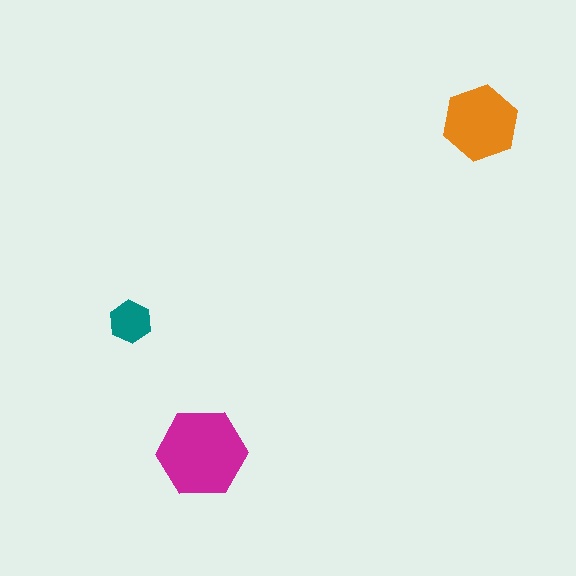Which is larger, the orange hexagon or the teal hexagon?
The orange one.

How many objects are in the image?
There are 3 objects in the image.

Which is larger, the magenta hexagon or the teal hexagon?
The magenta one.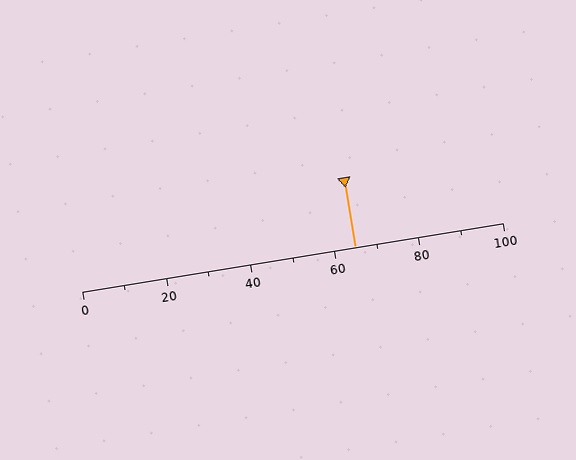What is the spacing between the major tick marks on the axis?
The major ticks are spaced 20 apart.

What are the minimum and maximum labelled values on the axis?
The axis runs from 0 to 100.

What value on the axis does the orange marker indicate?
The marker indicates approximately 65.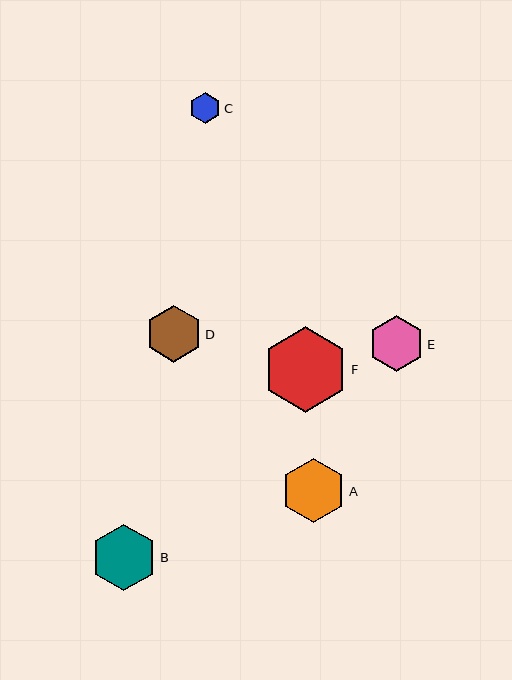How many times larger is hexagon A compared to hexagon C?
Hexagon A is approximately 2.1 times the size of hexagon C.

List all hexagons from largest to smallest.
From largest to smallest: F, B, A, D, E, C.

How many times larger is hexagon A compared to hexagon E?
Hexagon A is approximately 1.1 times the size of hexagon E.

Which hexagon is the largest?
Hexagon F is the largest with a size of approximately 85 pixels.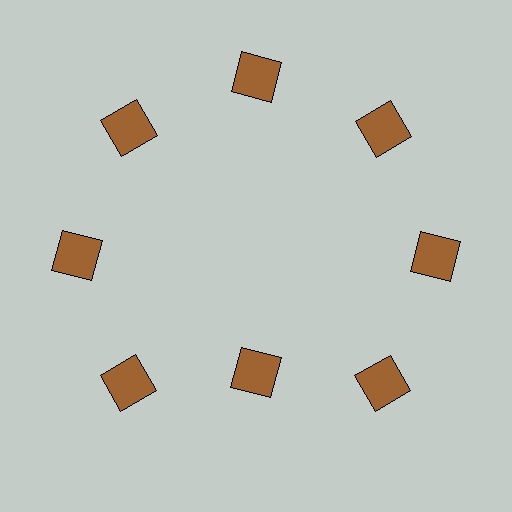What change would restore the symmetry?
The symmetry would be restored by moving it outward, back onto the ring so that all 8 squares sit at equal angles and equal distance from the center.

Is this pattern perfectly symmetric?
No. The 8 brown squares are arranged in a ring, but one element near the 6 o'clock position is pulled inward toward the center, breaking the 8-fold rotational symmetry.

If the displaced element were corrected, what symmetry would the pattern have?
It would have 8-fold rotational symmetry — the pattern would map onto itself every 45 degrees.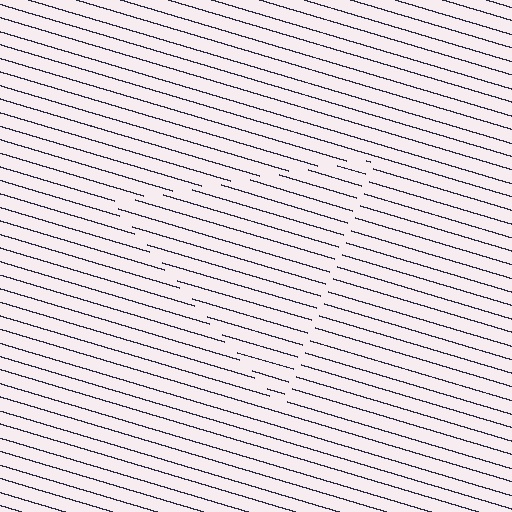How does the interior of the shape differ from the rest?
The interior of the shape contains the same grating, shifted by half a period — the contour is defined by the phase discontinuity where line-ends from the inner and outer gratings abut.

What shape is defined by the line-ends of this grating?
An illusory triangle. The interior of the shape contains the same grating, shifted by half a period — the contour is defined by the phase discontinuity where line-ends from the inner and outer gratings abut.